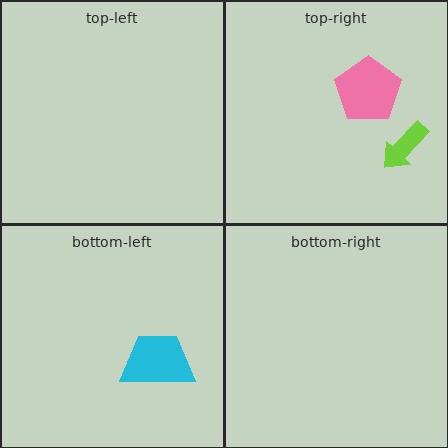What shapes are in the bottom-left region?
The cyan trapezoid.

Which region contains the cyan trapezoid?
The bottom-left region.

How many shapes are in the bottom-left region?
1.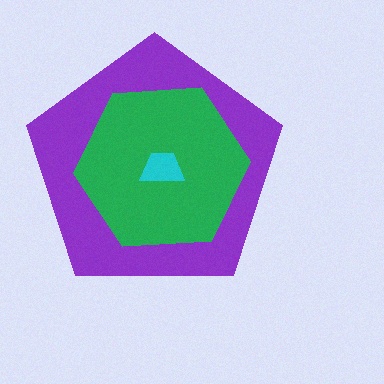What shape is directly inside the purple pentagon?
The green hexagon.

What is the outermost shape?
The purple pentagon.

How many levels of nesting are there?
3.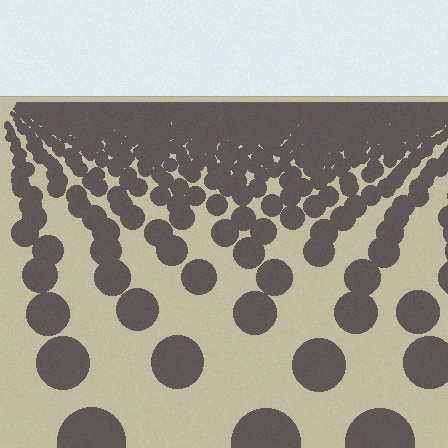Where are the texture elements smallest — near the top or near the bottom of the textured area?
Near the top.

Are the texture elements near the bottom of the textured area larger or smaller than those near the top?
Larger. Near the bottom, elements are closer to the viewer and appear at a bigger on-screen size.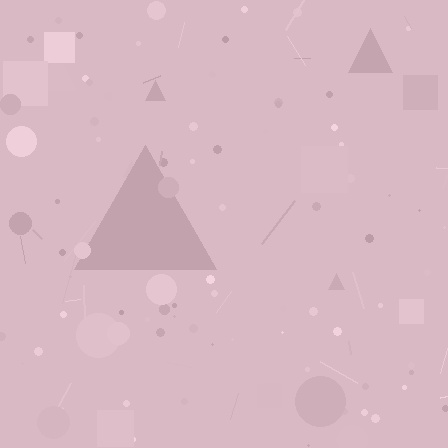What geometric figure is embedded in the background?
A triangle is embedded in the background.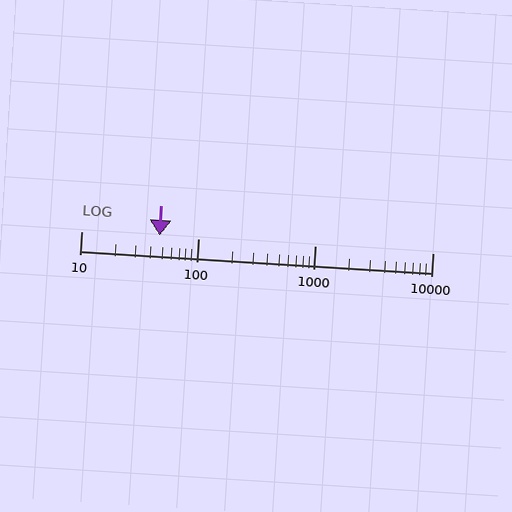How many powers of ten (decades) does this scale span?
The scale spans 3 decades, from 10 to 10000.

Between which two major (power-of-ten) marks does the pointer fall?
The pointer is between 10 and 100.